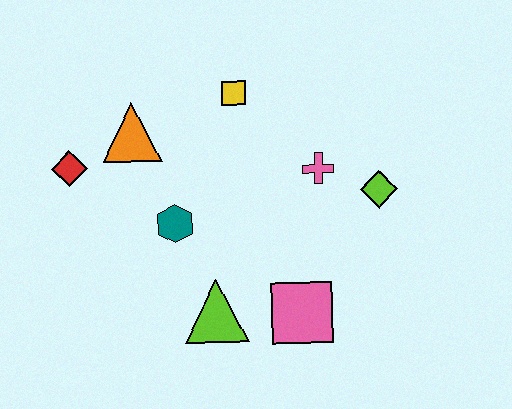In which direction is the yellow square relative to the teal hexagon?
The yellow square is above the teal hexagon.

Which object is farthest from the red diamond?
The lime diamond is farthest from the red diamond.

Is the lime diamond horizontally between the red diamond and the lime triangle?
No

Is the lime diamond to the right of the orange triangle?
Yes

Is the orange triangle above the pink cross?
Yes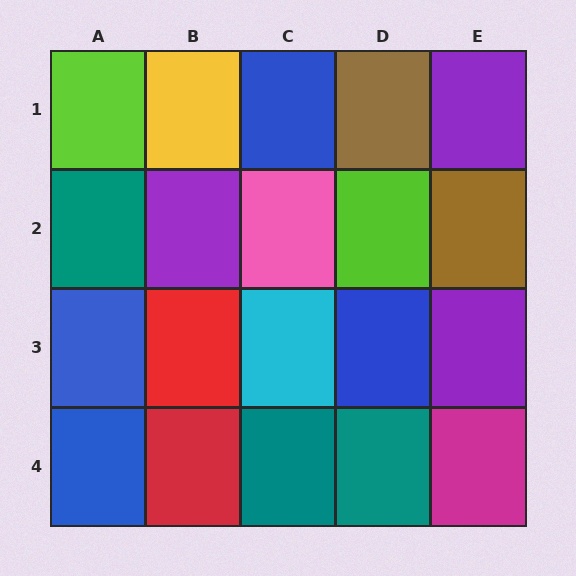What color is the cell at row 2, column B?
Purple.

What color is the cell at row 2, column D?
Lime.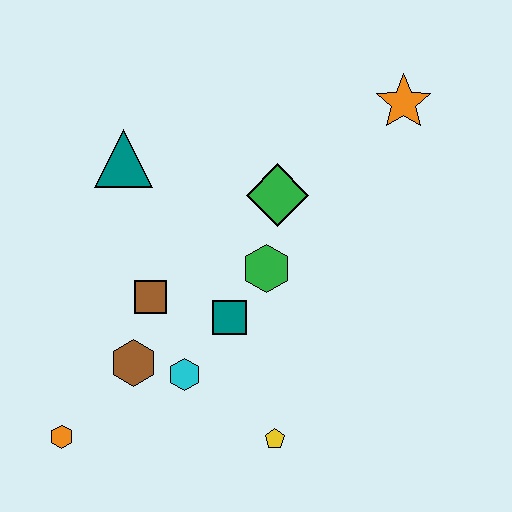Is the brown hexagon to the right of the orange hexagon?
Yes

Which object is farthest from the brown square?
The orange star is farthest from the brown square.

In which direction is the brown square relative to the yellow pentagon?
The brown square is above the yellow pentagon.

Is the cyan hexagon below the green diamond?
Yes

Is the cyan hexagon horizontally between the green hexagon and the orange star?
No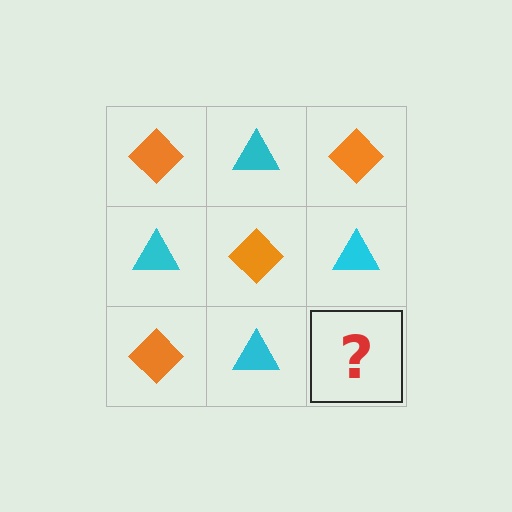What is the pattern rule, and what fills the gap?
The rule is that it alternates orange diamond and cyan triangle in a checkerboard pattern. The gap should be filled with an orange diamond.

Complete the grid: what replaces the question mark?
The question mark should be replaced with an orange diamond.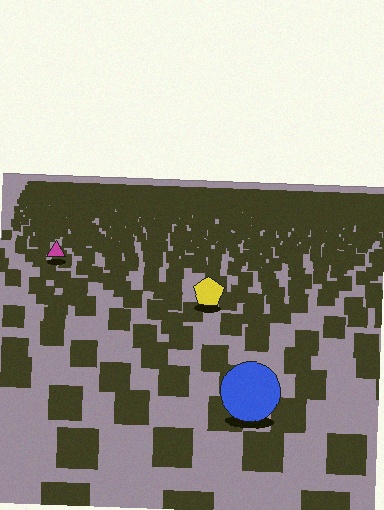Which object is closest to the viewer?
The blue circle is closest. The texture marks near it are larger and more spread out.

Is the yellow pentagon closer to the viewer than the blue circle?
No. The blue circle is closer — you can tell from the texture gradient: the ground texture is coarser near it.